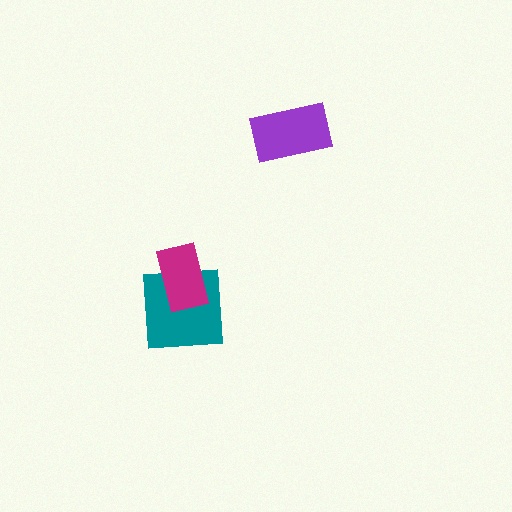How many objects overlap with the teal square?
1 object overlaps with the teal square.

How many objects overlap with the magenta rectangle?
1 object overlaps with the magenta rectangle.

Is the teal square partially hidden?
Yes, it is partially covered by another shape.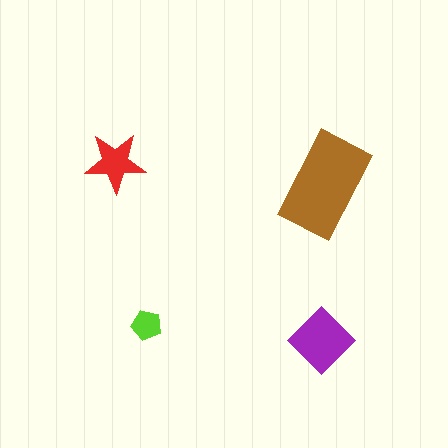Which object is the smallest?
The lime pentagon.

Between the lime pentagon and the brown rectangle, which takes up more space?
The brown rectangle.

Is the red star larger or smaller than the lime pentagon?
Larger.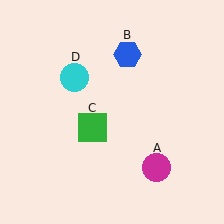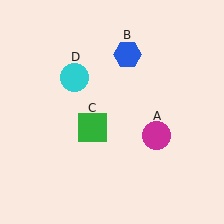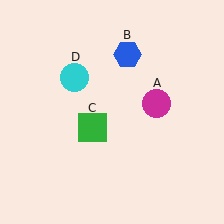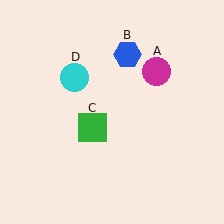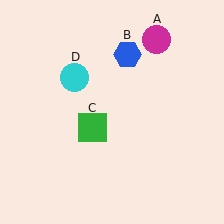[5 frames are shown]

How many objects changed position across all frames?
1 object changed position: magenta circle (object A).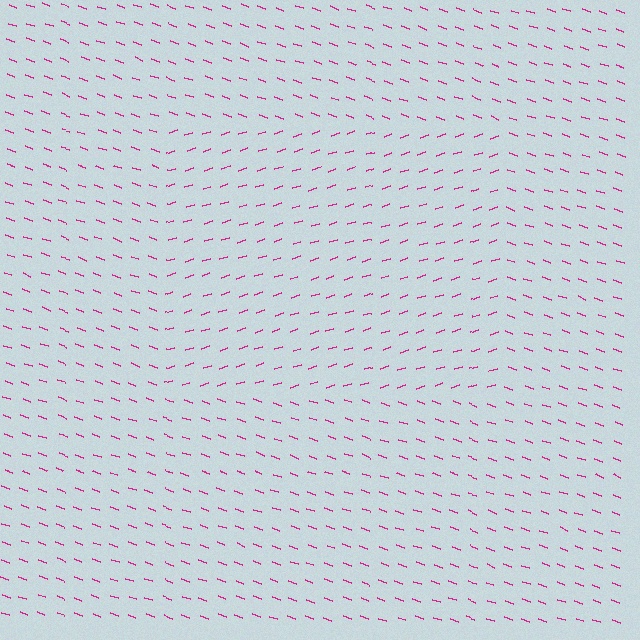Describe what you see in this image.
The image is filled with small magenta line segments. A rectangle region in the image has lines oriented differently from the surrounding lines, creating a visible texture boundary.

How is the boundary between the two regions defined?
The boundary is defined purely by a change in line orientation (approximately 38 degrees difference). All lines are the same color and thickness.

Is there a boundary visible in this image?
Yes, there is a texture boundary formed by a change in line orientation.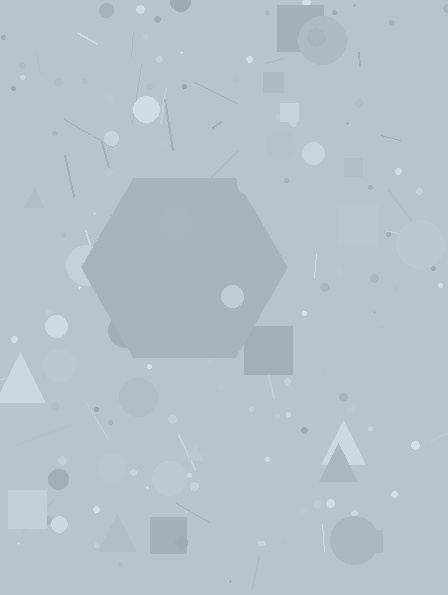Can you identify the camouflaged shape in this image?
The camouflaged shape is a hexagon.